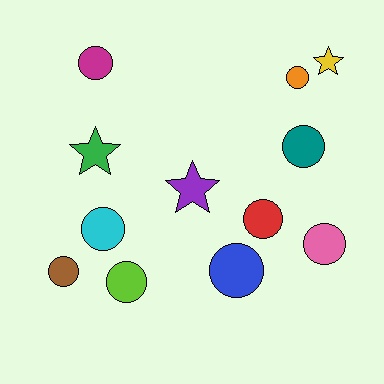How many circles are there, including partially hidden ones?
There are 9 circles.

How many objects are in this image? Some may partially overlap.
There are 12 objects.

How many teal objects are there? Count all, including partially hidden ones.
There is 1 teal object.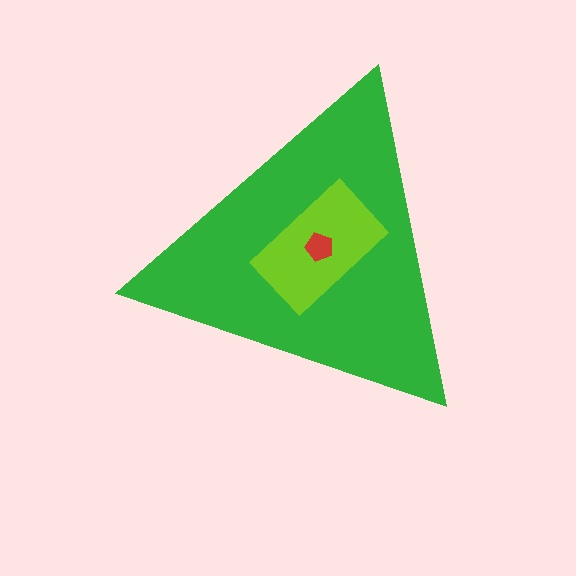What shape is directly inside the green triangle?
The lime rectangle.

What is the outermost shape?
The green triangle.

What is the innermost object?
The red pentagon.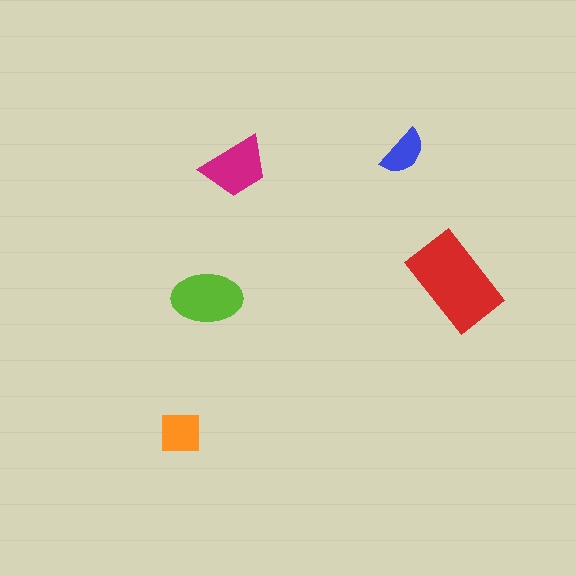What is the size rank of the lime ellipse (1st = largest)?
2nd.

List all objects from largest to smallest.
The red rectangle, the lime ellipse, the magenta trapezoid, the orange square, the blue semicircle.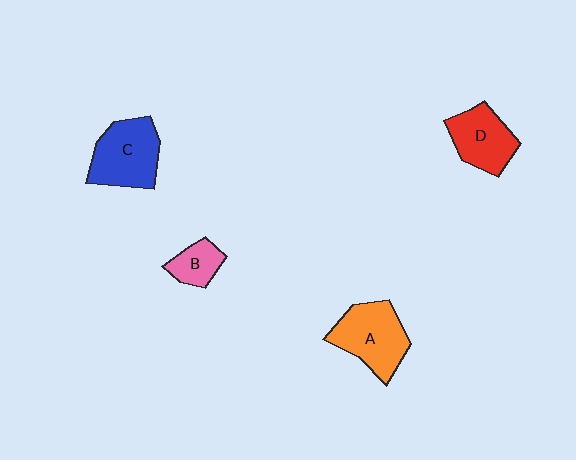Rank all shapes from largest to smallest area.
From largest to smallest: C (blue), A (orange), D (red), B (pink).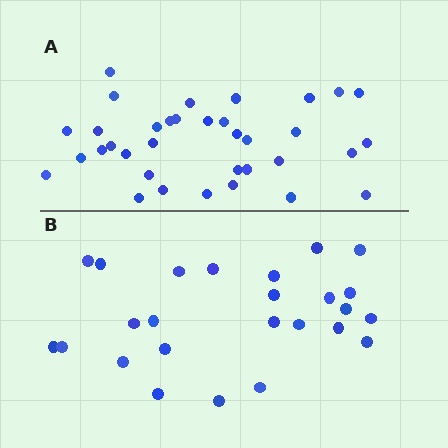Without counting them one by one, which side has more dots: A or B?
Region A (the top region) has more dots.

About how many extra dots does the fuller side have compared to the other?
Region A has roughly 10 or so more dots than region B.